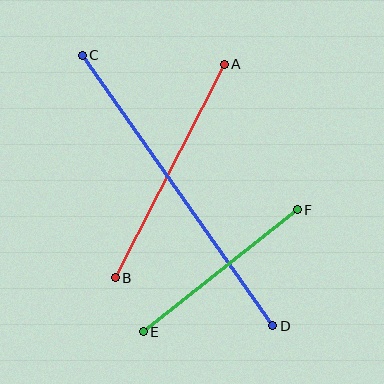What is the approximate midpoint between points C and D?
The midpoint is at approximately (178, 190) pixels.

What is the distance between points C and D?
The distance is approximately 331 pixels.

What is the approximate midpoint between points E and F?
The midpoint is at approximately (220, 271) pixels.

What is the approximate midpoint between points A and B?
The midpoint is at approximately (170, 171) pixels.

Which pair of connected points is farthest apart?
Points C and D are farthest apart.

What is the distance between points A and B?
The distance is approximately 240 pixels.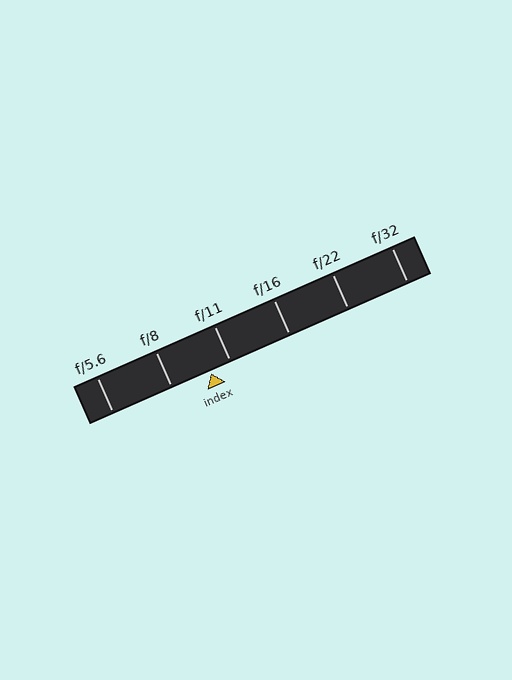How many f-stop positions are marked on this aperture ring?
There are 6 f-stop positions marked.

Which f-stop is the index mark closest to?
The index mark is closest to f/11.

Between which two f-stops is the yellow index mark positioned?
The index mark is between f/8 and f/11.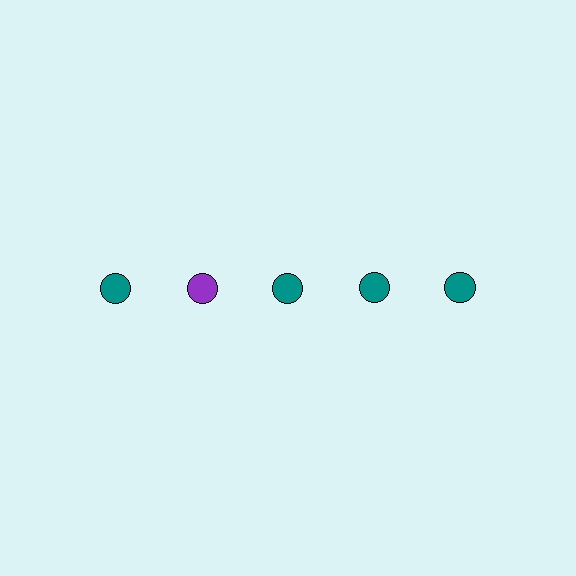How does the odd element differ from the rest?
It has a different color: purple instead of teal.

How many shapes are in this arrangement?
There are 5 shapes arranged in a grid pattern.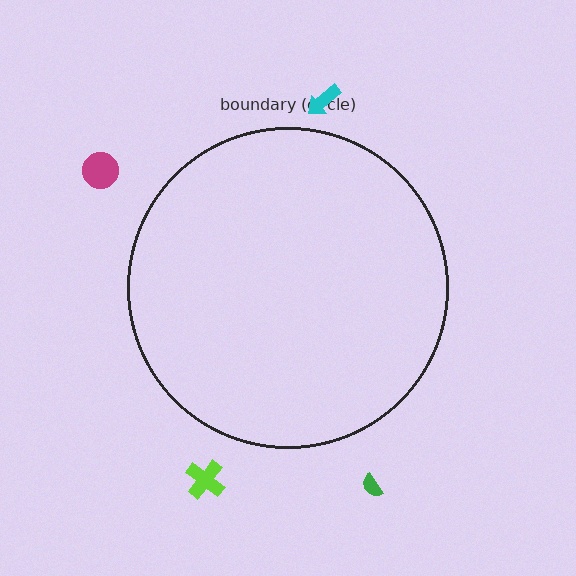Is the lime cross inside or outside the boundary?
Outside.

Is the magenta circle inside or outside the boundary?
Outside.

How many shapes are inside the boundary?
0 inside, 4 outside.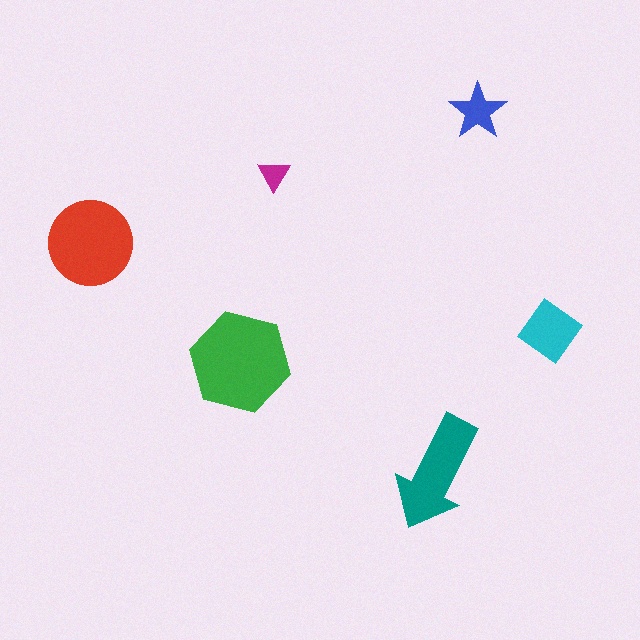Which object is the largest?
The green hexagon.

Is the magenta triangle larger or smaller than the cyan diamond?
Smaller.